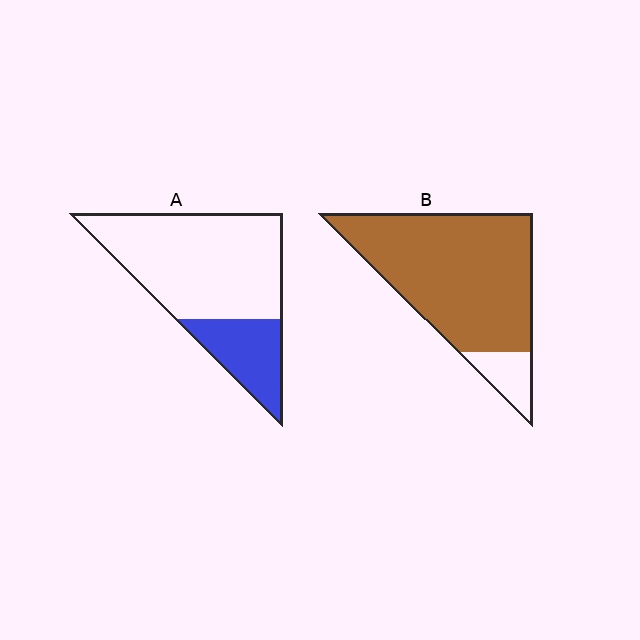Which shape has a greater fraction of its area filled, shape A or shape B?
Shape B.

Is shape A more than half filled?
No.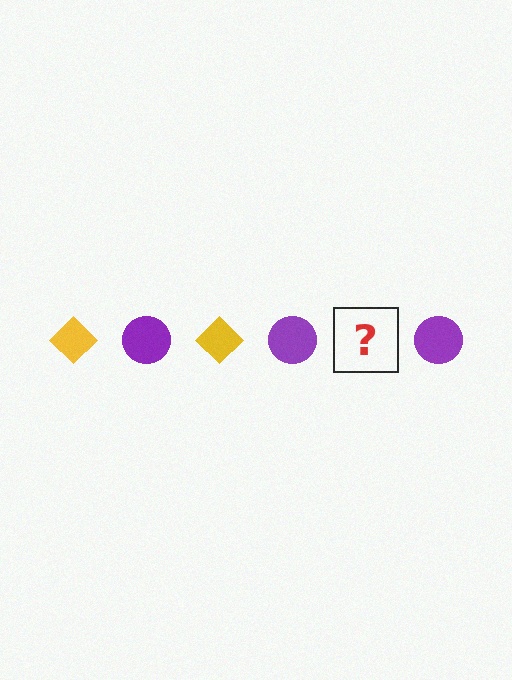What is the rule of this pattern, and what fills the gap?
The rule is that the pattern alternates between yellow diamond and purple circle. The gap should be filled with a yellow diamond.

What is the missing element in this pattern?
The missing element is a yellow diamond.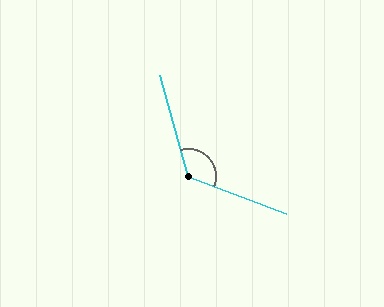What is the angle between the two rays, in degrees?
Approximately 127 degrees.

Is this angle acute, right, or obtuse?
It is obtuse.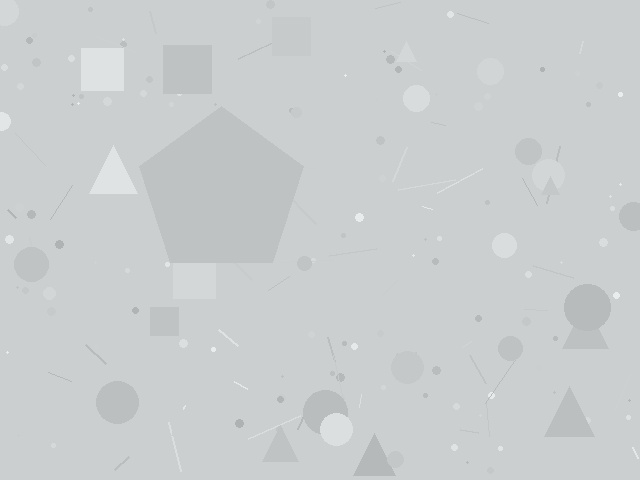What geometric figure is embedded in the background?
A pentagon is embedded in the background.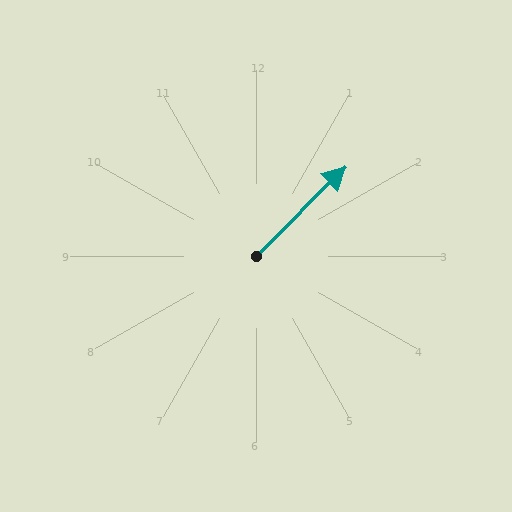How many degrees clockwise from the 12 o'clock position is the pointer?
Approximately 45 degrees.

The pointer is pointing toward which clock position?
Roughly 1 o'clock.